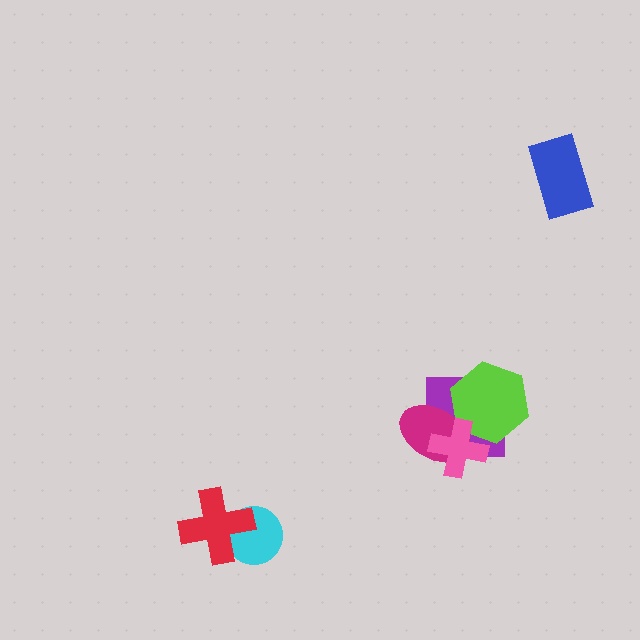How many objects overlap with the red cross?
1 object overlaps with the red cross.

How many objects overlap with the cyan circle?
1 object overlaps with the cyan circle.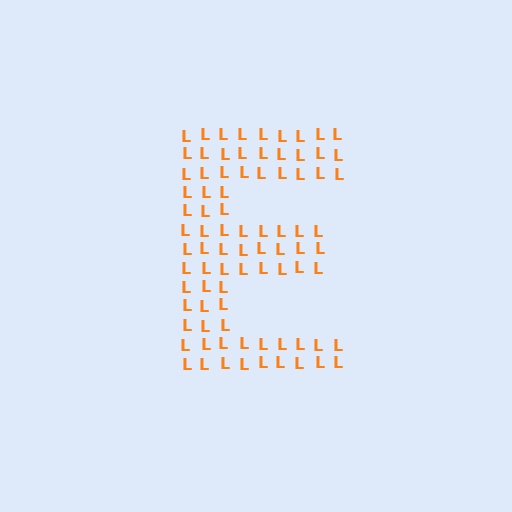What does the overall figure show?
The overall figure shows the letter E.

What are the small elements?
The small elements are letter L's.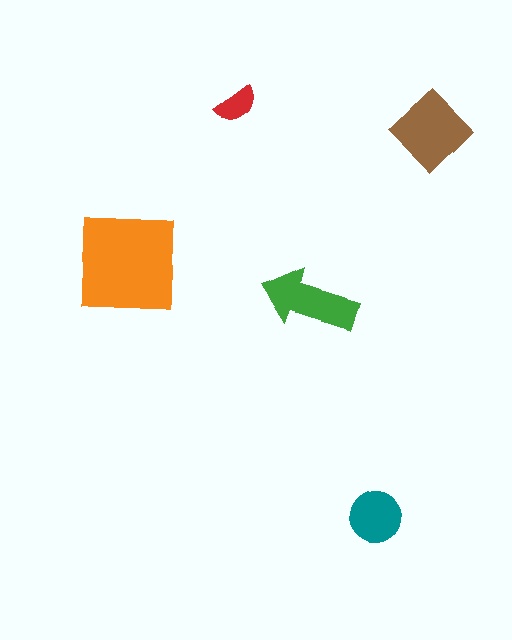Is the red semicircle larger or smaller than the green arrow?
Smaller.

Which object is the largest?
The orange square.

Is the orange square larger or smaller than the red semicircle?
Larger.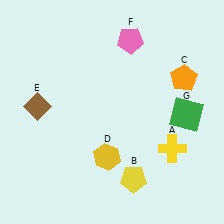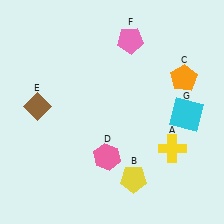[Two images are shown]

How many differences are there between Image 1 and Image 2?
There are 2 differences between the two images.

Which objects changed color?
D changed from yellow to pink. G changed from green to cyan.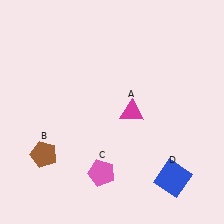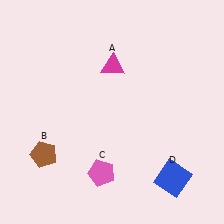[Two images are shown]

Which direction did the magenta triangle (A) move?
The magenta triangle (A) moved up.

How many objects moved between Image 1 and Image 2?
1 object moved between the two images.